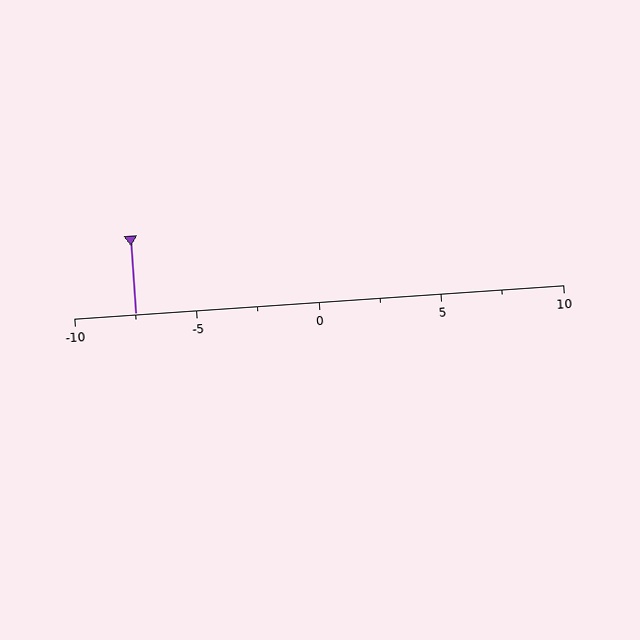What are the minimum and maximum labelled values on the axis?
The axis runs from -10 to 10.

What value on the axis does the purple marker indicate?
The marker indicates approximately -7.5.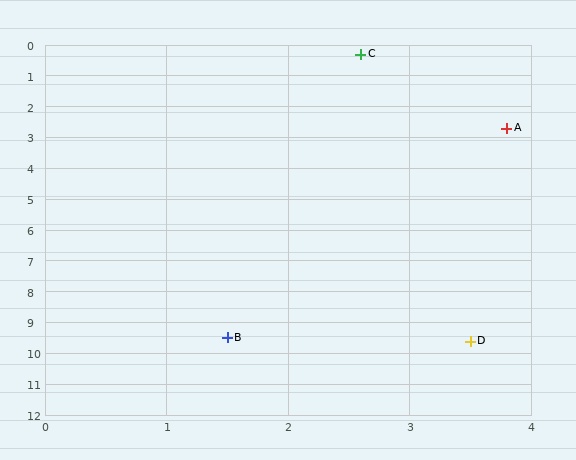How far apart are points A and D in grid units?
Points A and D are about 6.9 grid units apart.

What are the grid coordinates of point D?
Point D is at approximately (3.5, 9.6).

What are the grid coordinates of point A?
Point A is at approximately (3.8, 2.7).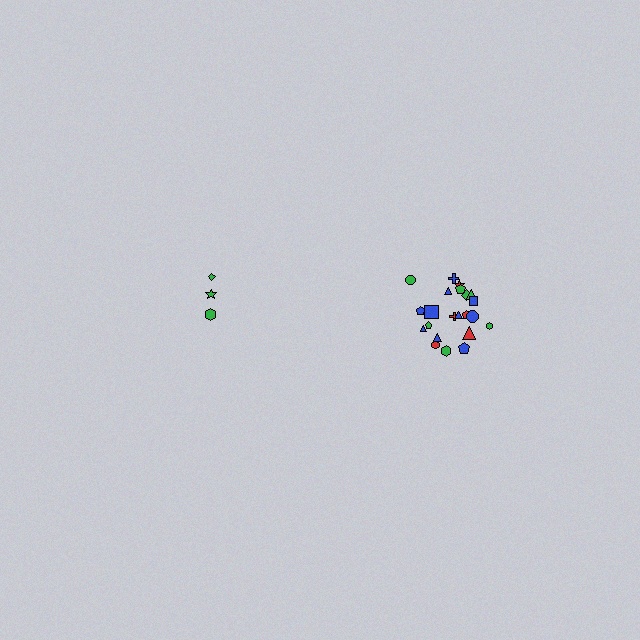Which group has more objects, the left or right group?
The right group.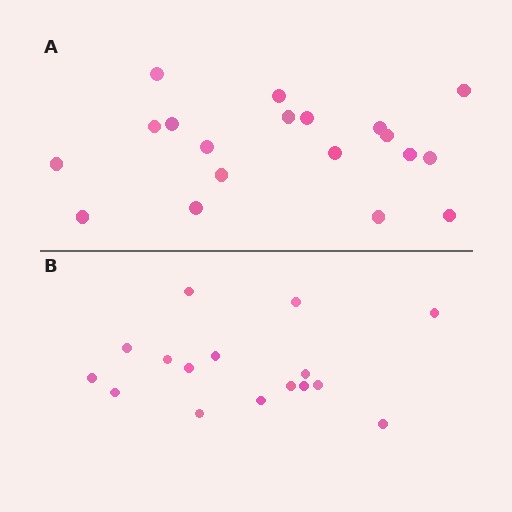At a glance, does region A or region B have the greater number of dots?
Region A (the top region) has more dots.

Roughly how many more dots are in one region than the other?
Region A has just a few more — roughly 2 or 3 more dots than region B.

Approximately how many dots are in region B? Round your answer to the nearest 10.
About 20 dots. (The exact count is 16, which rounds to 20.)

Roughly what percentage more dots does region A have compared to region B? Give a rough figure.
About 20% more.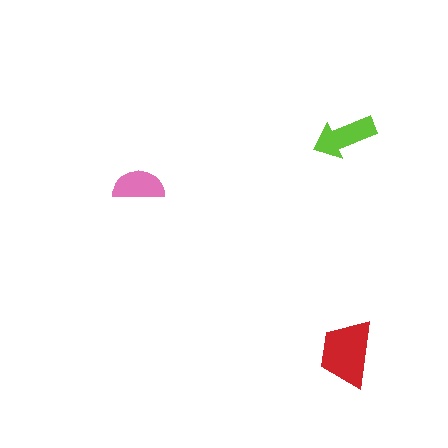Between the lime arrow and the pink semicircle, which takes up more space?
The lime arrow.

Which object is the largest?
The red trapezoid.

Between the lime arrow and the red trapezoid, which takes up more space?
The red trapezoid.